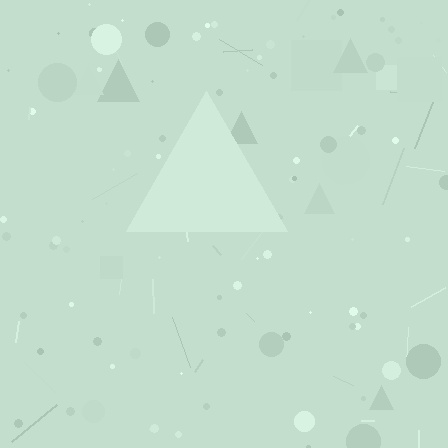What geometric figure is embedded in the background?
A triangle is embedded in the background.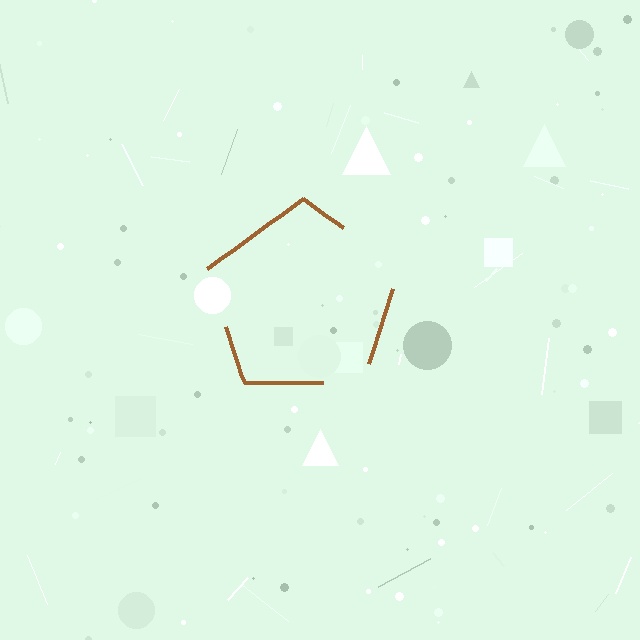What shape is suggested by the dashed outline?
The dashed outline suggests a pentagon.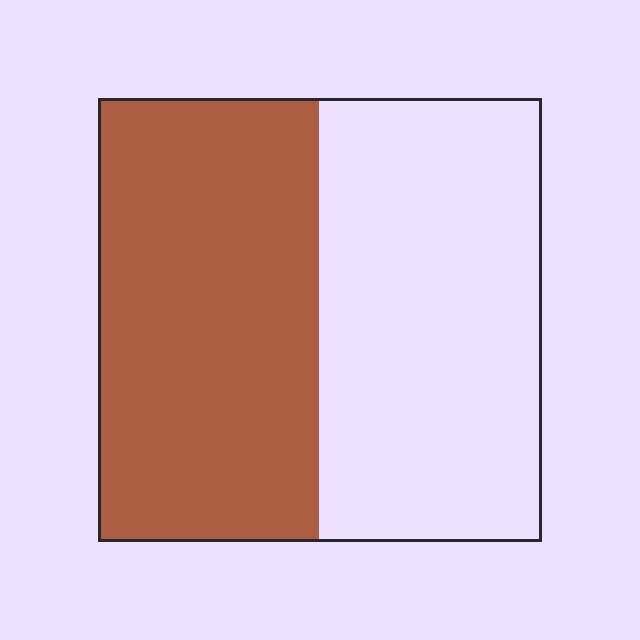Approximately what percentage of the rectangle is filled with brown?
Approximately 50%.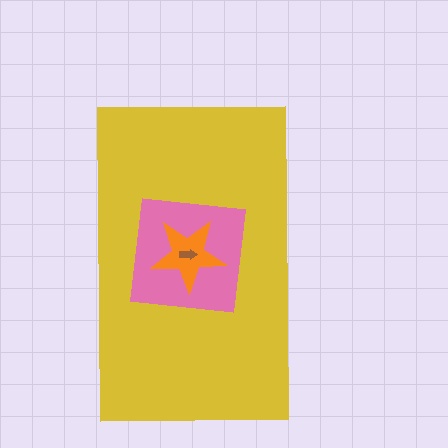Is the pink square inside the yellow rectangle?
Yes.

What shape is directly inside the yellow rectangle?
The pink square.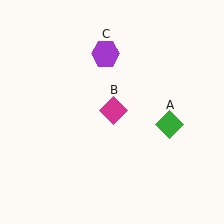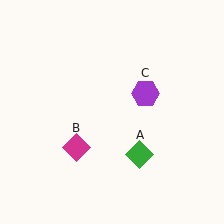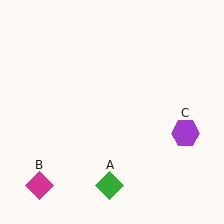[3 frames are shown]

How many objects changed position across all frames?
3 objects changed position: green diamond (object A), magenta diamond (object B), purple hexagon (object C).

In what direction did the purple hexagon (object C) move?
The purple hexagon (object C) moved down and to the right.